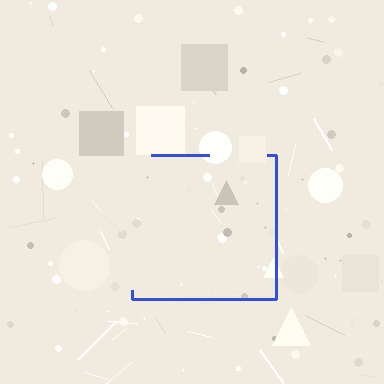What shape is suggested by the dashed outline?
The dashed outline suggests a square.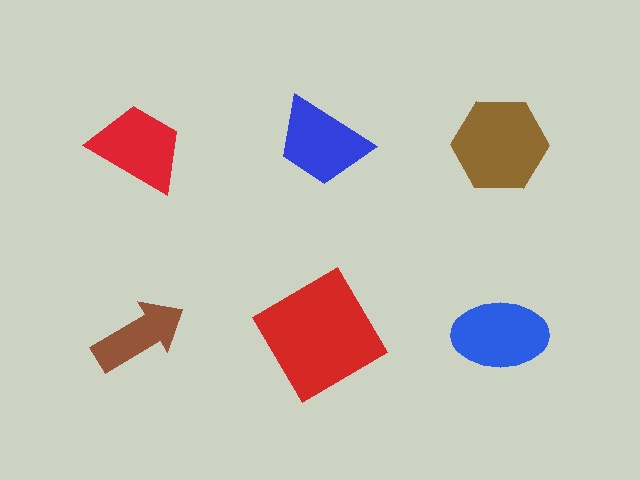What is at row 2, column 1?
A brown arrow.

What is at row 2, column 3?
A blue ellipse.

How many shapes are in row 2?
3 shapes.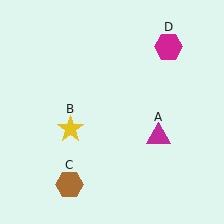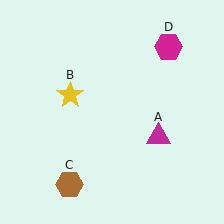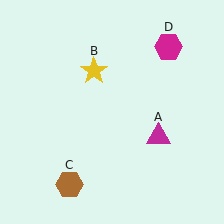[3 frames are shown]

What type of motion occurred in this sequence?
The yellow star (object B) rotated clockwise around the center of the scene.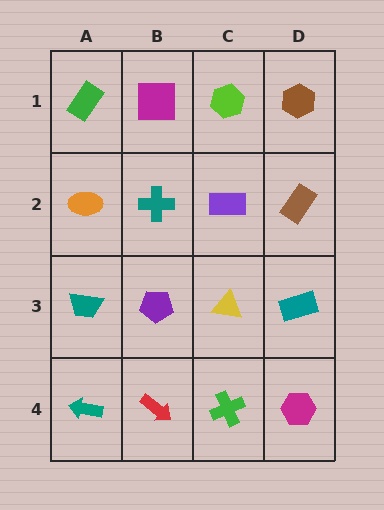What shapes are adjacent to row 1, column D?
A brown rectangle (row 2, column D), a lime hexagon (row 1, column C).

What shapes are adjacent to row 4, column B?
A purple pentagon (row 3, column B), a teal arrow (row 4, column A), a green cross (row 4, column C).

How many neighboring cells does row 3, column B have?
4.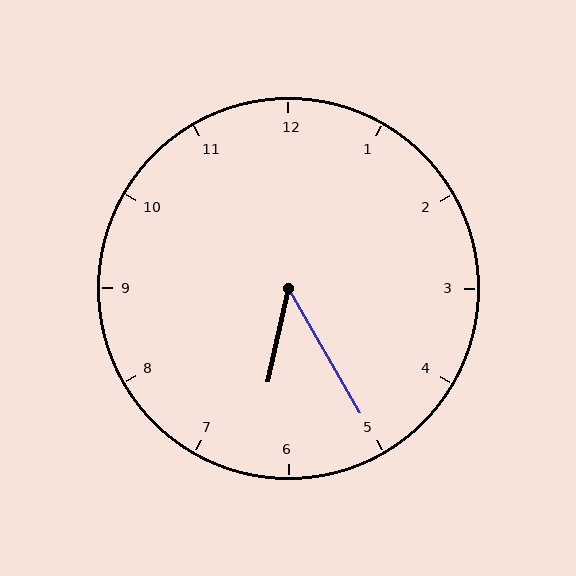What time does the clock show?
6:25.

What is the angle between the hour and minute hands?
Approximately 42 degrees.